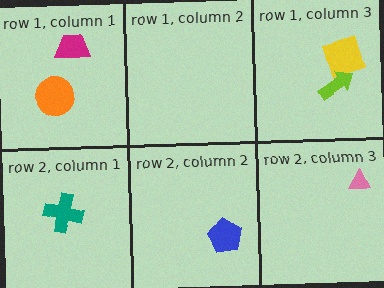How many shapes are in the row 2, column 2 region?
1.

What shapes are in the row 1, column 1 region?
The orange circle, the magenta trapezoid.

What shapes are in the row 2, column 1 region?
The teal cross.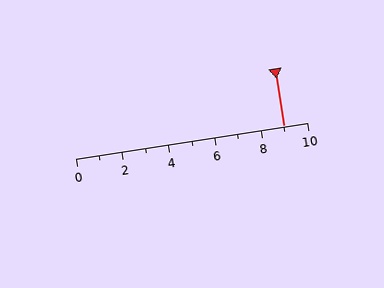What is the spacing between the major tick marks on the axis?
The major ticks are spaced 2 apart.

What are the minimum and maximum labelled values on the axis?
The axis runs from 0 to 10.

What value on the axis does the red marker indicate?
The marker indicates approximately 9.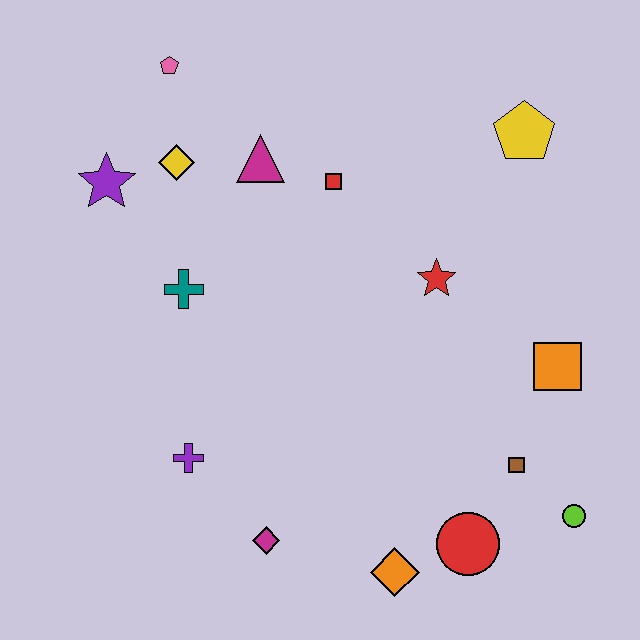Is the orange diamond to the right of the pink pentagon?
Yes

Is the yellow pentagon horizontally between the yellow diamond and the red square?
No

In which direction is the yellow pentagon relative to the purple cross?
The yellow pentagon is to the right of the purple cross.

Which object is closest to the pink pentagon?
The yellow diamond is closest to the pink pentagon.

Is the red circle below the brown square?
Yes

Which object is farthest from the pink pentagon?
The lime circle is farthest from the pink pentagon.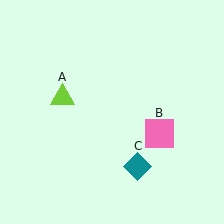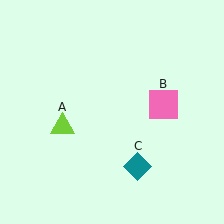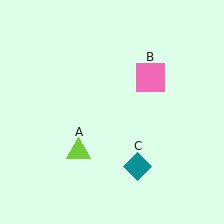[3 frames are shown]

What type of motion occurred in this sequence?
The lime triangle (object A), pink square (object B) rotated counterclockwise around the center of the scene.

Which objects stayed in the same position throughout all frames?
Teal diamond (object C) remained stationary.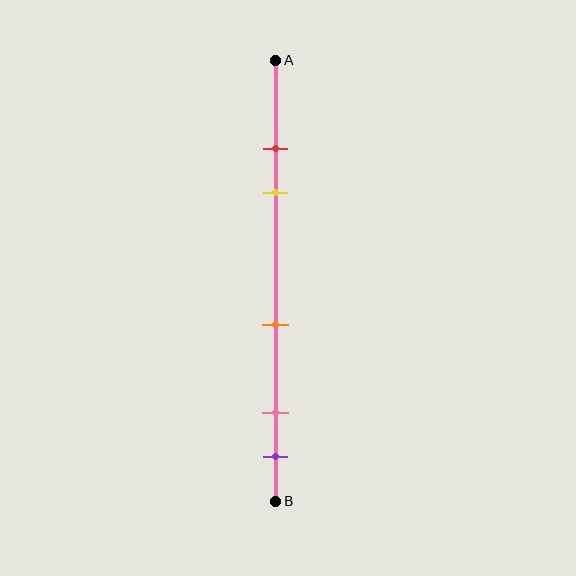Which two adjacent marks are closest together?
The red and yellow marks are the closest adjacent pair.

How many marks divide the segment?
There are 5 marks dividing the segment.